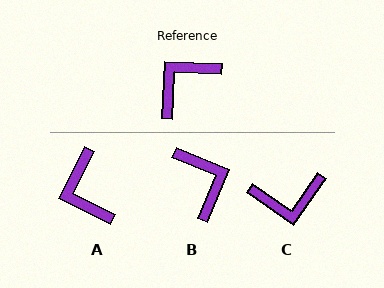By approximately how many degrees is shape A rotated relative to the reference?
Approximately 66 degrees counter-clockwise.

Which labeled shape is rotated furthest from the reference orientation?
C, about 147 degrees away.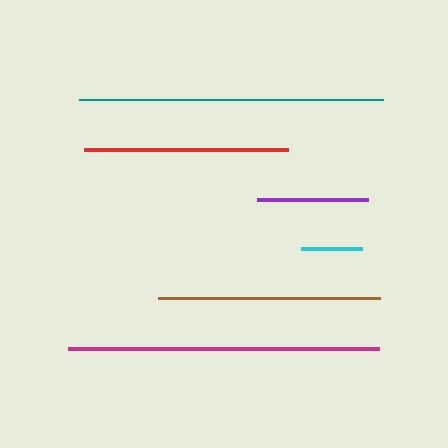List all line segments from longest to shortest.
From longest to shortest: magenta, teal, brown, red, purple, cyan.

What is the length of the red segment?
The red segment is approximately 204 pixels long.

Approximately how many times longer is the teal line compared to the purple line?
The teal line is approximately 2.7 times the length of the purple line.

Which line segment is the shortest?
The cyan line is the shortest at approximately 61 pixels.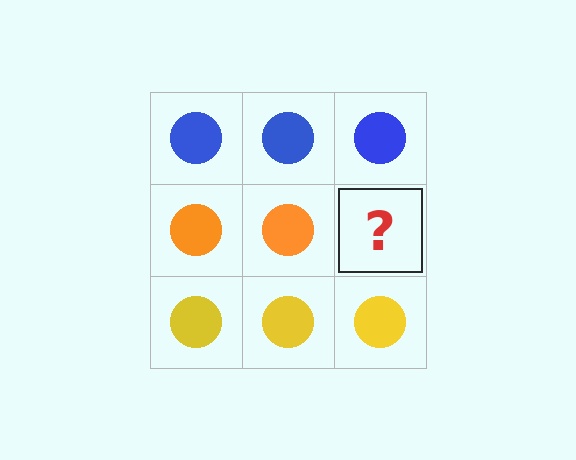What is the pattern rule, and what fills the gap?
The rule is that each row has a consistent color. The gap should be filled with an orange circle.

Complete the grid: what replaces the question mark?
The question mark should be replaced with an orange circle.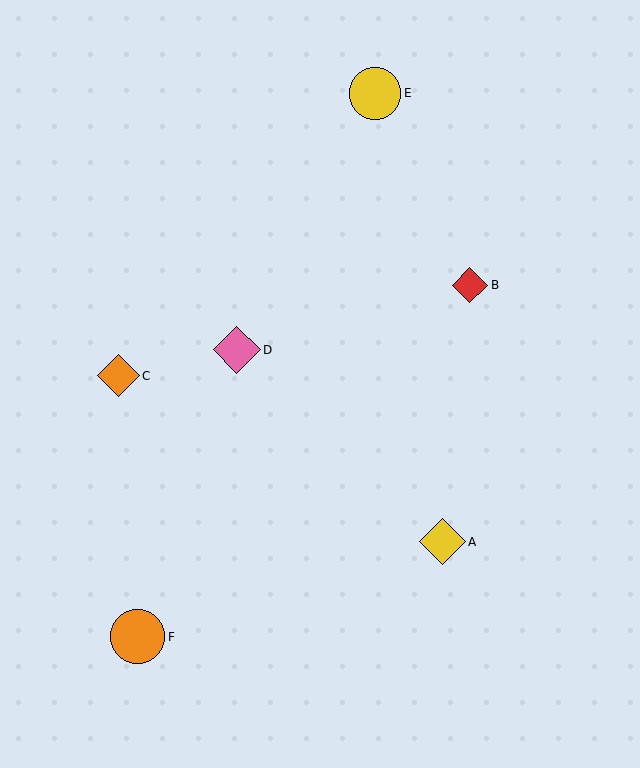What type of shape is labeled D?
Shape D is a pink diamond.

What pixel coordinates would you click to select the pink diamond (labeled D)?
Click at (237, 350) to select the pink diamond D.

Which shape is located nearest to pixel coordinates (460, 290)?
The red diamond (labeled B) at (470, 285) is nearest to that location.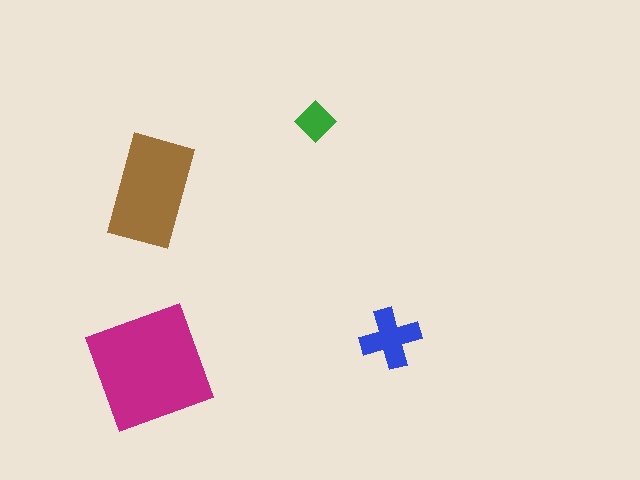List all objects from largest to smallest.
The magenta square, the brown rectangle, the blue cross, the green diamond.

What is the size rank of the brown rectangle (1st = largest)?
2nd.